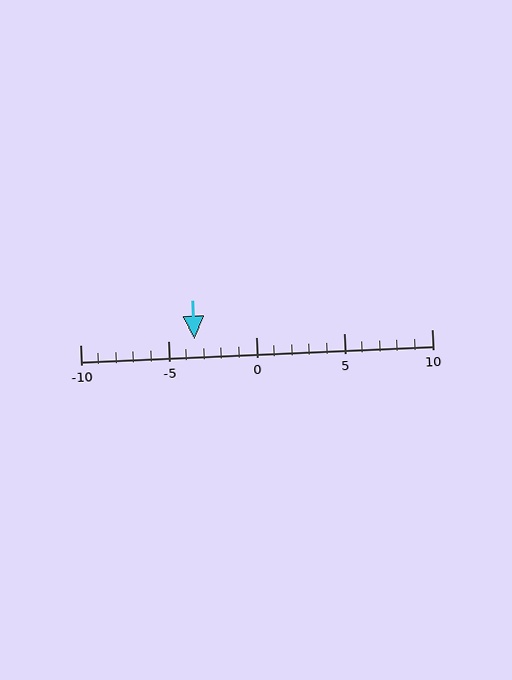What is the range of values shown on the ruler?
The ruler shows values from -10 to 10.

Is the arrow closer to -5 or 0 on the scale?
The arrow is closer to -5.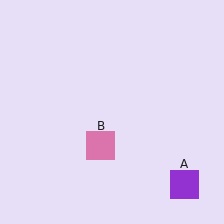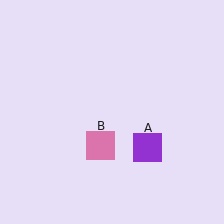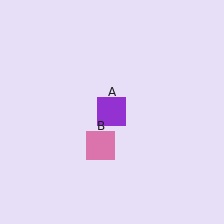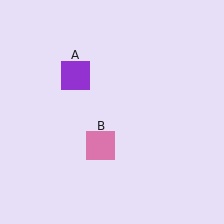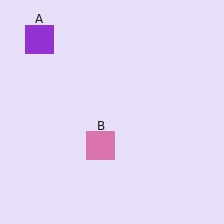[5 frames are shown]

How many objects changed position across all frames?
1 object changed position: purple square (object A).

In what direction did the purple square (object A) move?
The purple square (object A) moved up and to the left.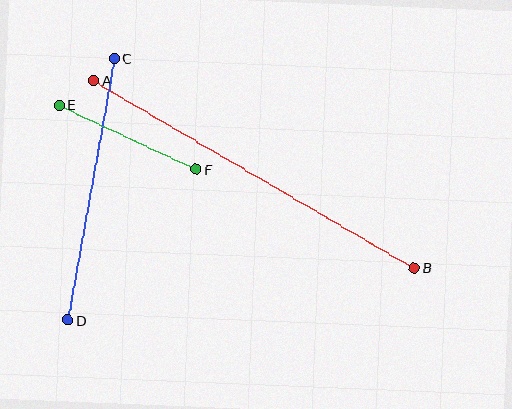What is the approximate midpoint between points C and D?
The midpoint is at approximately (91, 189) pixels.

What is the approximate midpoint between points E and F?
The midpoint is at approximately (128, 137) pixels.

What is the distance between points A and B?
The distance is approximately 371 pixels.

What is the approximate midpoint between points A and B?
The midpoint is at approximately (254, 174) pixels.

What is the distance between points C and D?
The distance is approximately 266 pixels.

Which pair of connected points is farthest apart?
Points A and B are farthest apart.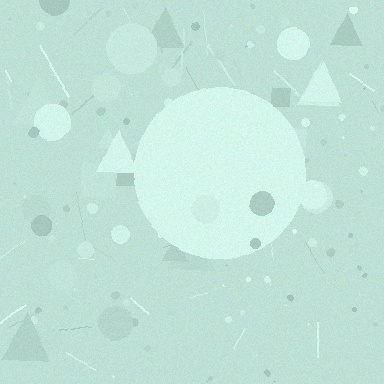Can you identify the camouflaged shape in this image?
The camouflaged shape is a circle.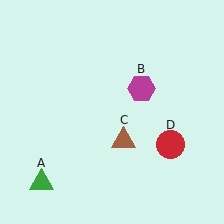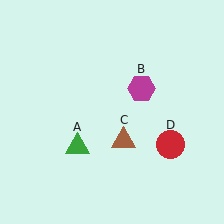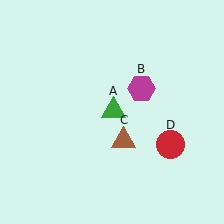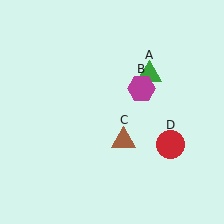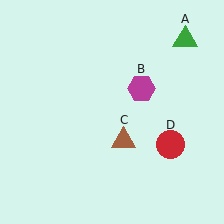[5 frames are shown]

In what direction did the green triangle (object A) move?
The green triangle (object A) moved up and to the right.